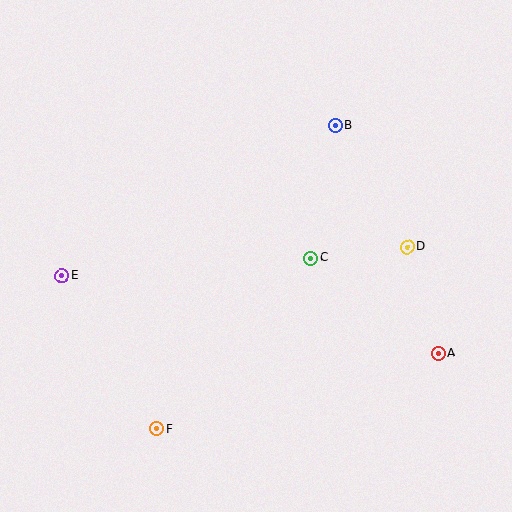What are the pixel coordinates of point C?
Point C is at (311, 258).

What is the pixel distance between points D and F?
The distance between D and F is 309 pixels.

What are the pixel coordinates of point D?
Point D is at (407, 247).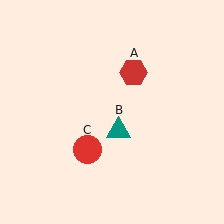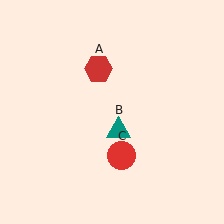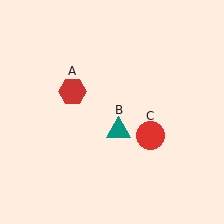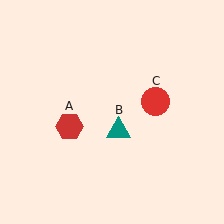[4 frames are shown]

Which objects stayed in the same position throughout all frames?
Teal triangle (object B) remained stationary.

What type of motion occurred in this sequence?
The red hexagon (object A), red circle (object C) rotated counterclockwise around the center of the scene.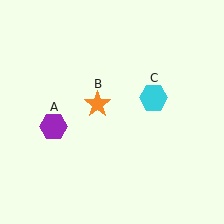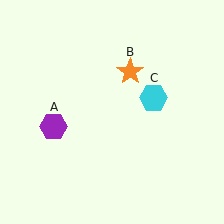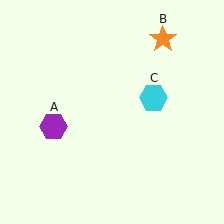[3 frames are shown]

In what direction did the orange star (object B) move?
The orange star (object B) moved up and to the right.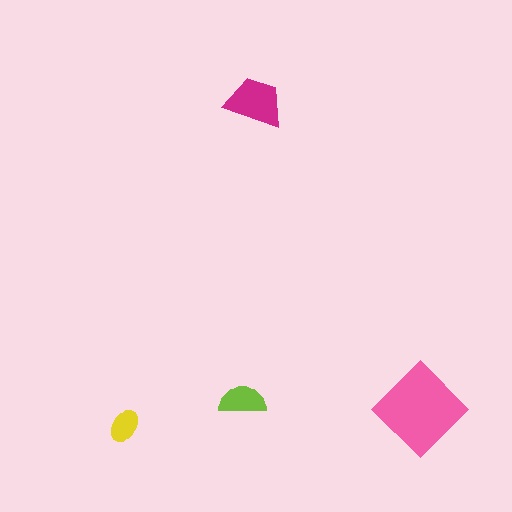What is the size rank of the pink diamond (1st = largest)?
1st.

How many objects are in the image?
There are 4 objects in the image.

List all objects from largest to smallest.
The pink diamond, the magenta trapezoid, the lime semicircle, the yellow ellipse.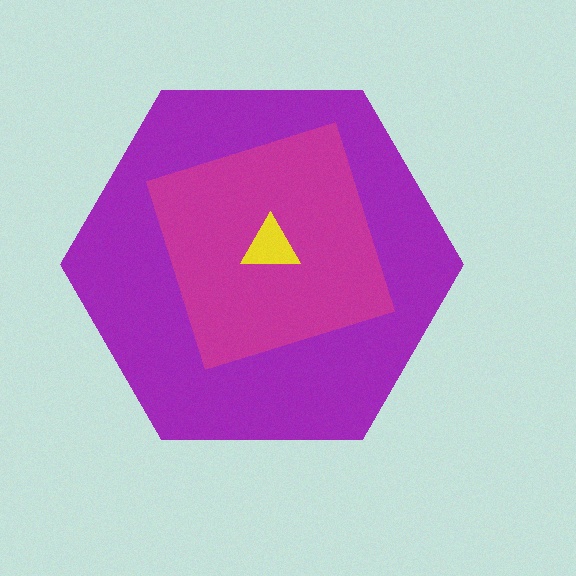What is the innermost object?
The yellow triangle.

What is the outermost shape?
The purple hexagon.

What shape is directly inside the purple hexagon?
The magenta diamond.